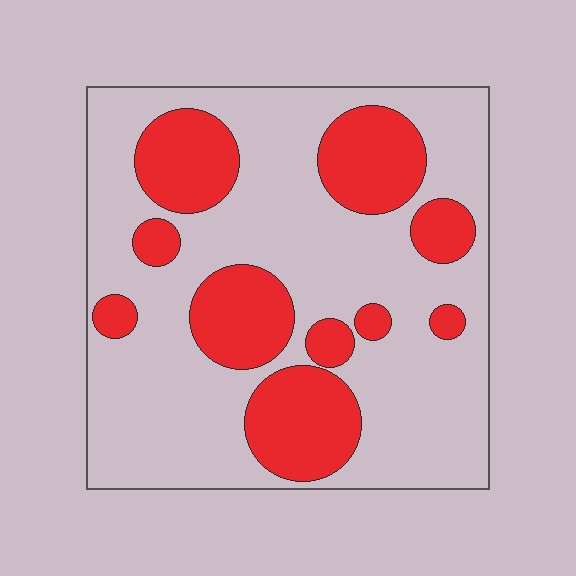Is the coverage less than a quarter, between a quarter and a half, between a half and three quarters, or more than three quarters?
Between a quarter and a half.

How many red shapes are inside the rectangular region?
10.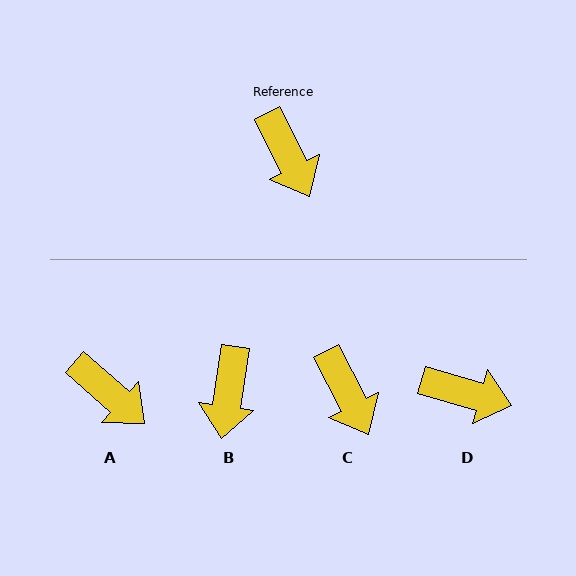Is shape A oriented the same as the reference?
No, it is off by about 22 degrees.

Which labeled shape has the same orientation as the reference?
C.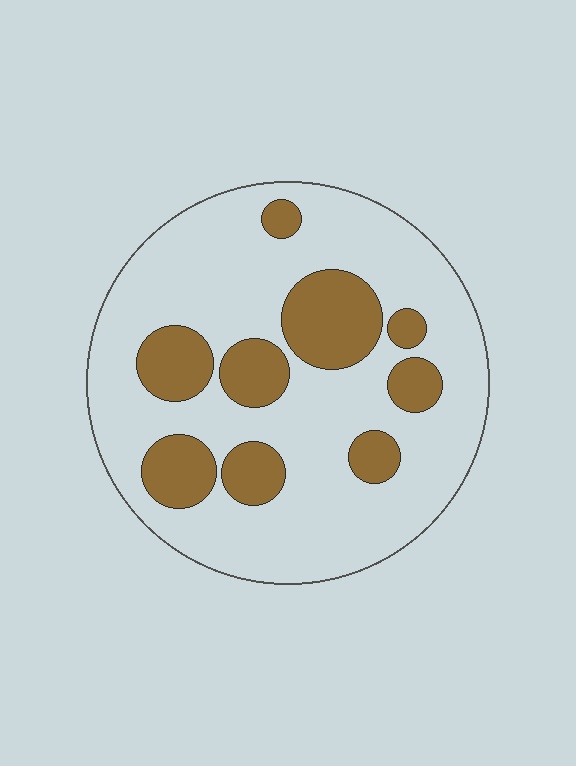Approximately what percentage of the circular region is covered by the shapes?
Approximately 25%.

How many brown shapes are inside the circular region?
9.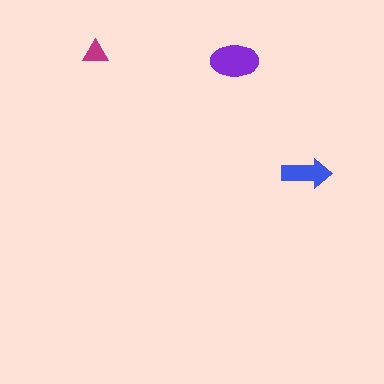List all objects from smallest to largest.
The magenta triangle, the blue arrow, the purple ellipse.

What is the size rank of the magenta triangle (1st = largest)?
3rd.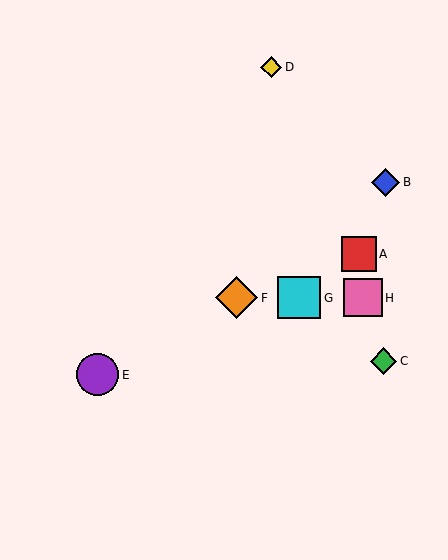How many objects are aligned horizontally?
3 objects (F, G, H) are aligned horizontally.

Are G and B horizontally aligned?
No, G is at y≈298 and B is at y≈182.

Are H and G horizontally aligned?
Yes, both are at y≈298.